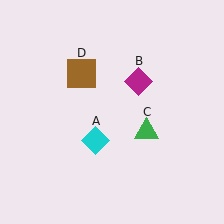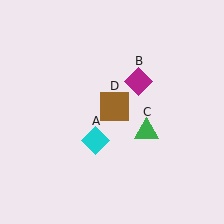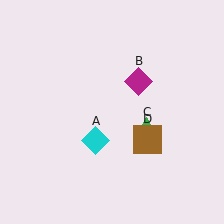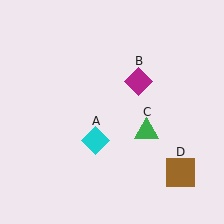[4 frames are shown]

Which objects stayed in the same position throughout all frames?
Cyan diamond (object A) and magenta diamond (object B) and green triangle (object C) remained stationary.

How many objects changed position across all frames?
1 object changed position: brown square (object D).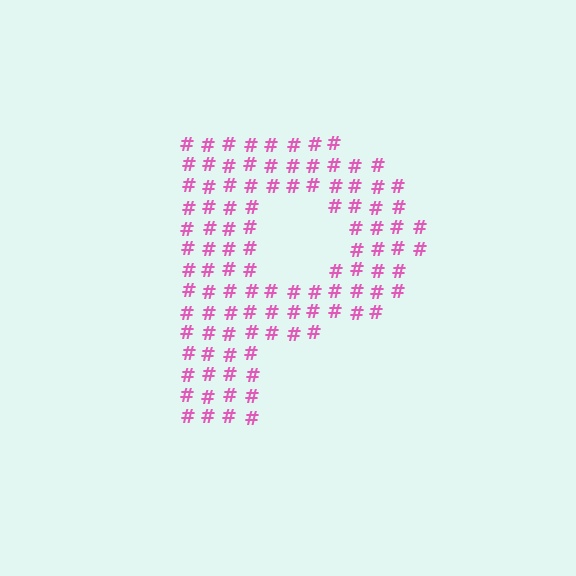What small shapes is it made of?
It is made of small hash symbols.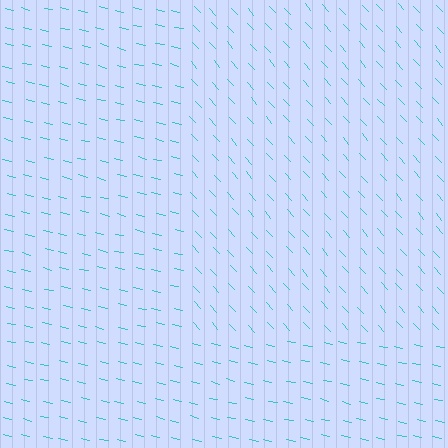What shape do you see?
I see a rectangle.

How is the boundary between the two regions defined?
The boundary is defined purely by a change in line orientation (approximately 35 degrees difference). All lines are the same color and thickness.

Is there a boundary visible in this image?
Yes, there is a texture boundary formed by a change in line orientation.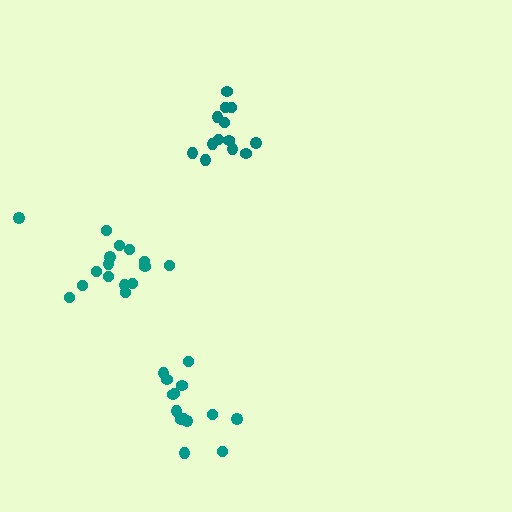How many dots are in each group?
Group 1: 14 dots, Group 2: 13 dots, Group 3: 16 dots (43 total).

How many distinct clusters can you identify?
There are 3 distinct clusters.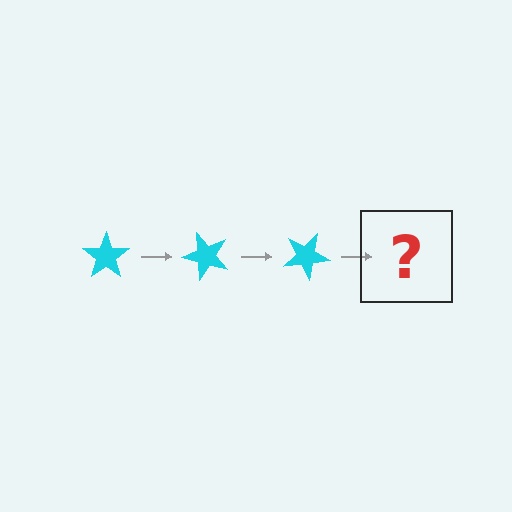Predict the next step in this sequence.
The next step is a cyan star rotated 150 degrees.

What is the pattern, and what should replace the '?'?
The pattern is that the star rotates 50 degrees each step. The '?' should be a cyan star rotated 150 degrees.